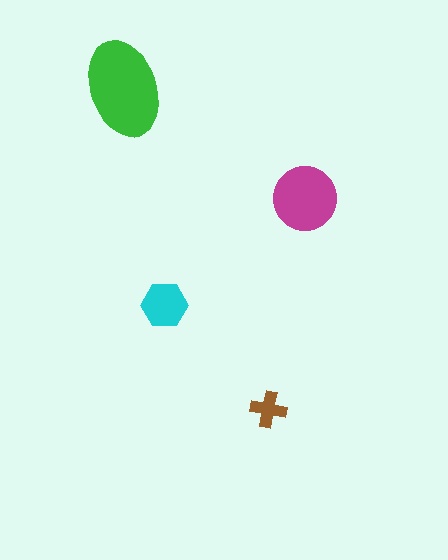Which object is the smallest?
The brown cross.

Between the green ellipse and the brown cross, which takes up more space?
The green ellipse.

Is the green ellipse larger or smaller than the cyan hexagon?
Larger.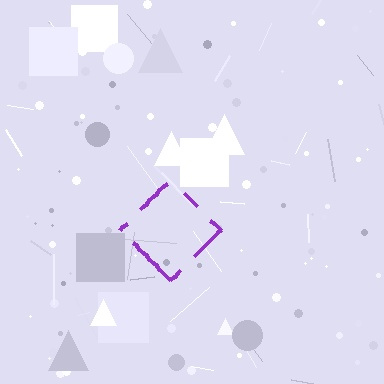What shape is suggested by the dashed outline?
The dashed outline suggests a diamond.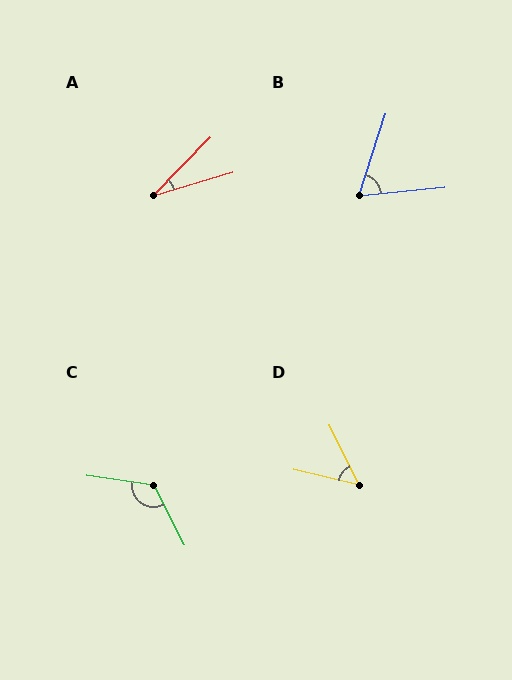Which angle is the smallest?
A, at approximately 29 degrees.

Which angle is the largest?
C, at approximately 125 degrees.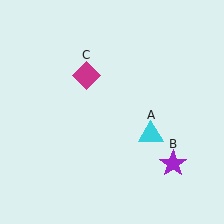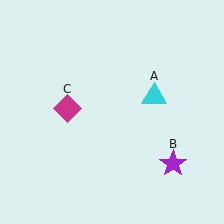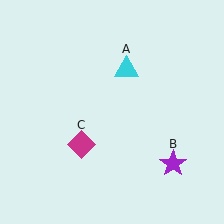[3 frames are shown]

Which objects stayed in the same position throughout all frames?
Purple star (object B) remained stationary.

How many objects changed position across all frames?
2 objects changed position: cyan triangle (object A), magenta diamond (object C).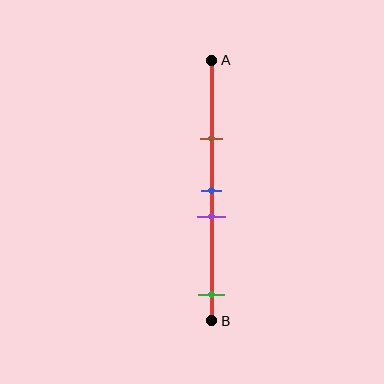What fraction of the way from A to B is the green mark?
The green mark is approximately 90% (0.9) of the way from A to B.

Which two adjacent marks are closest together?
The blue and purple marks are the closest adjacent pair.